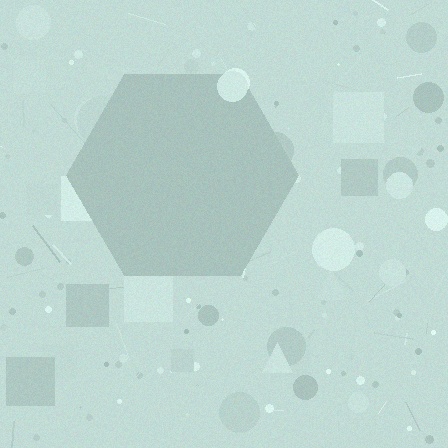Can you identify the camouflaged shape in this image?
The camouflaged shape is a hexagon.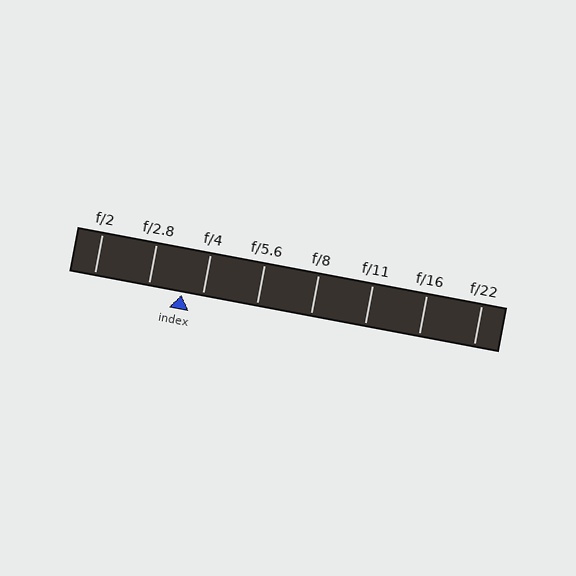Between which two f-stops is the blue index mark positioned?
The index mark is between f/2.8 and f/4.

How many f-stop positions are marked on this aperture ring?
There are 8 f-stop positions marked.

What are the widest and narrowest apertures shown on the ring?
The widest aperture shown is f/2 and the narrowest is f/22.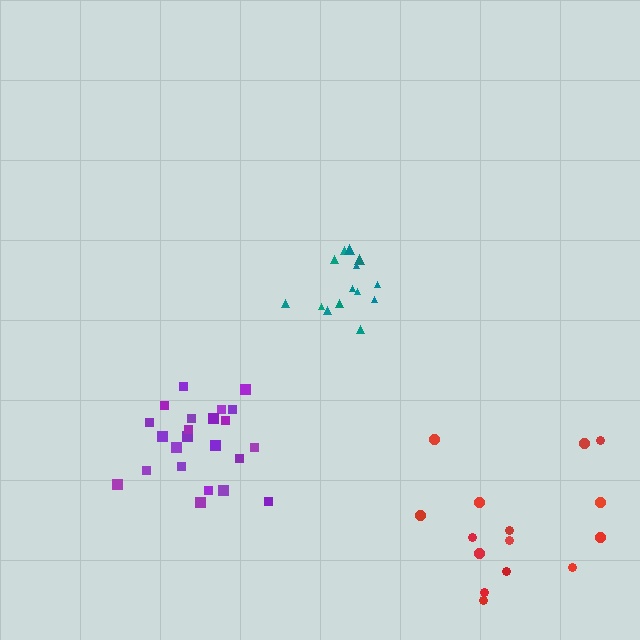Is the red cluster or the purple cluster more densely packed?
Purple.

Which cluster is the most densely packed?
Teal.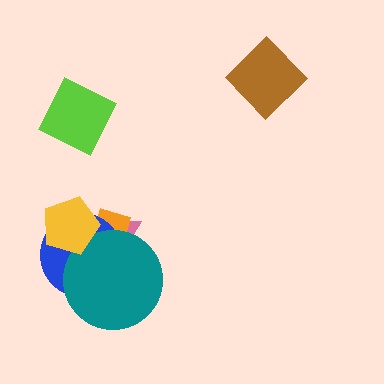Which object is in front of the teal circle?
The yellow pentagon is in front of the teal circle.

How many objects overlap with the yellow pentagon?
4 objects overlap with the yellow pentagon.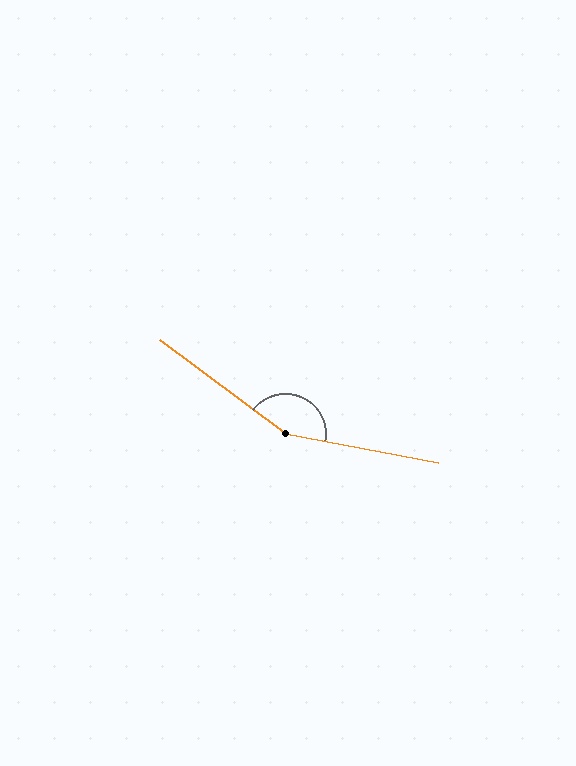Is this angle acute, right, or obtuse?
It is obtuse.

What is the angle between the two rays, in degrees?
Approximately 154 degrees.